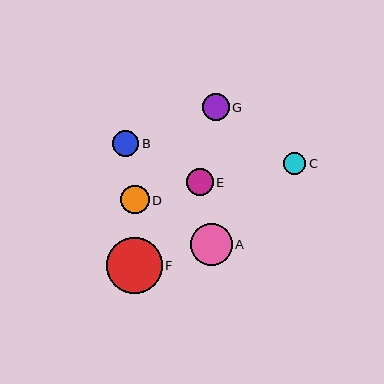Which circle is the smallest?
Circle C is the smallest with a size of approximately 22 pixels.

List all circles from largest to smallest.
From largest to smallest: F, A, D, E, G, B, C.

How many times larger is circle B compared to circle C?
Circle B is approximately 1.2 times the size of circle C.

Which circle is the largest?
Circle F is the largest with a size of approximately 56 pixels.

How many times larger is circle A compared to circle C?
Circle A is approximately 1.9 times the size of circle C.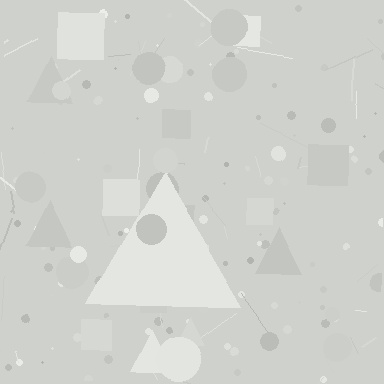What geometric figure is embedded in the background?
A triangle is embedded in the background.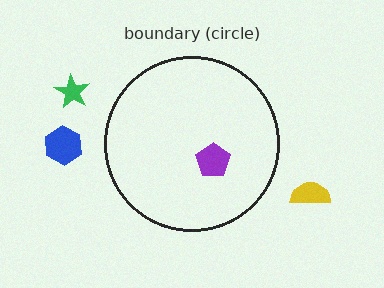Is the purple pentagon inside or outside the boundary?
Inside.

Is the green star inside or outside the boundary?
Outside.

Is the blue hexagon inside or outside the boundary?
Outside.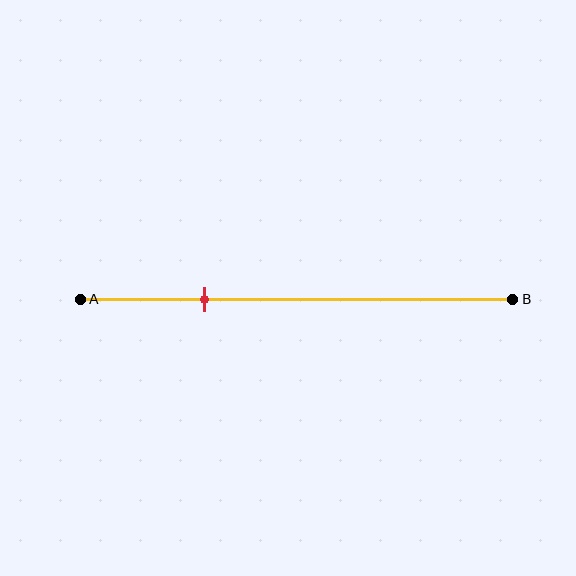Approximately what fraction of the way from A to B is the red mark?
The red mark is approximately 30% of the way from A to B.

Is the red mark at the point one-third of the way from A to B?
No, the mark is at about 30% from A, not at the 33% one-third point.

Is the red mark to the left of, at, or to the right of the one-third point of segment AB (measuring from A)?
The red mark is to the left of the one-third point of segment AB.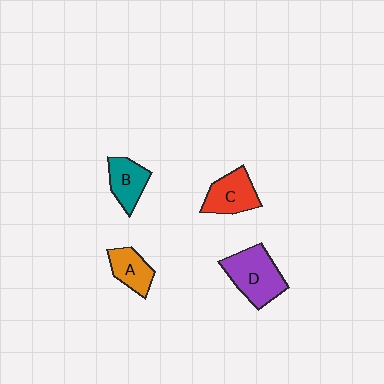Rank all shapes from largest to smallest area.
From largest to smallest: D (purple), C (red), B (teal), A (orange).